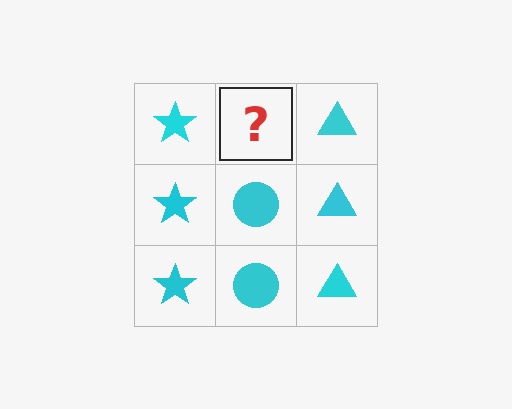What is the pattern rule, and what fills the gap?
The rule is that each column has a consistent shape. The gap should be filled with a cyan circle.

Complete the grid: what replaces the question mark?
The question mark should be replaced with a cyan circle.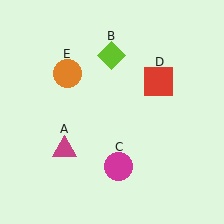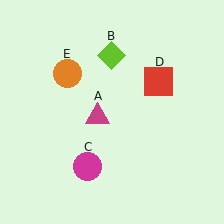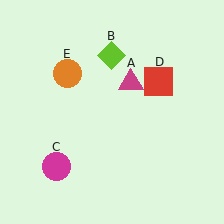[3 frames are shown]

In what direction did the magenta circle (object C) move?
The magenta circle (object C) moved left.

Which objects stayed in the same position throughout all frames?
Lime diamond (object B) and red square (object D) and orange circle (object E) remained stationary.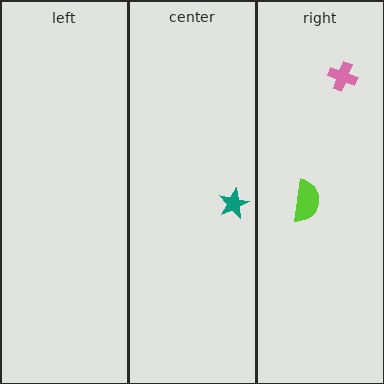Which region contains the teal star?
The center region.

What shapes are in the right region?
The lime semicircle, the pink cross.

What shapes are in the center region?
The teal star.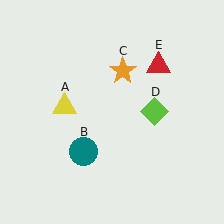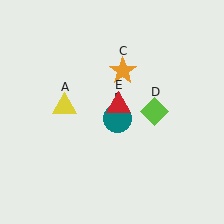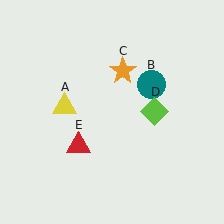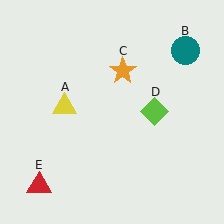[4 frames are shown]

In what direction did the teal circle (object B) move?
The teal circle (object B) moved up and to the right.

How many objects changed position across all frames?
2 objects changed position: teal circle (object B), red triangle (object E).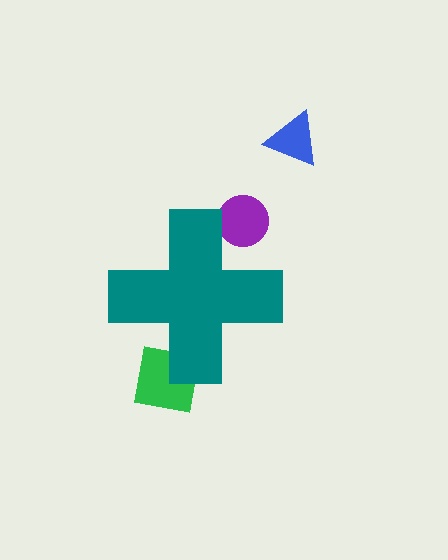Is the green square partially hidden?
Yes, the green square is partially hidden behind the teal cross.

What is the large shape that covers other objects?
A teal cross.